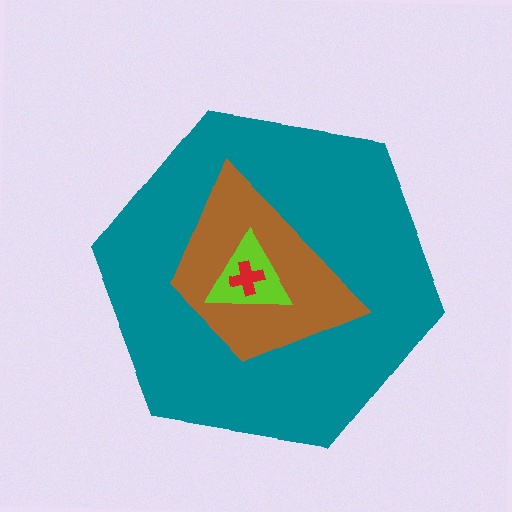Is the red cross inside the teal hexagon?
Yes.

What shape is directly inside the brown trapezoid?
The lime triangle.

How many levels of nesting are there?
4.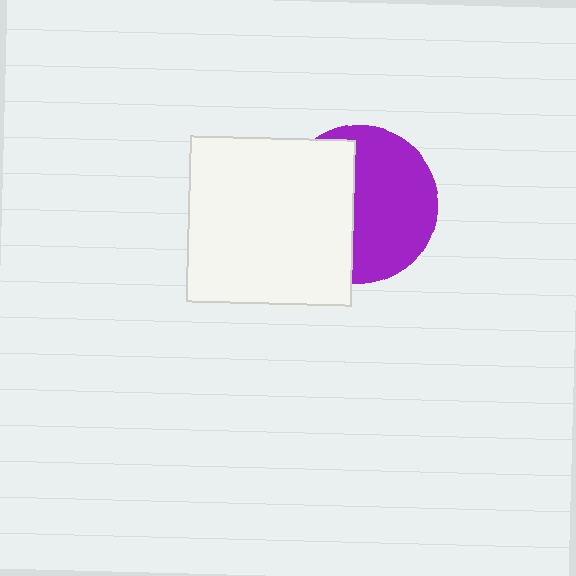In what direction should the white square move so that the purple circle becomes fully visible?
The white square should move left. That is the shortest direction to clear the overlap and leave the purple circle fully visible.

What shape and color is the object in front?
The object in front is a white square.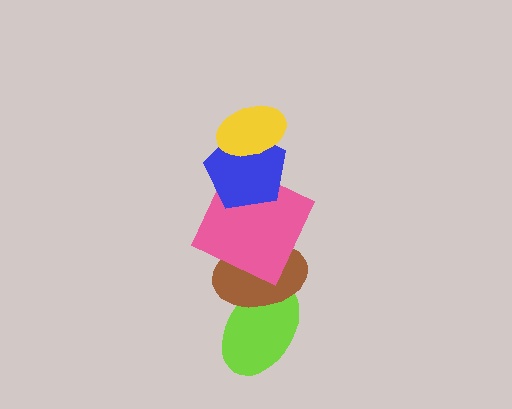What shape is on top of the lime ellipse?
The brown ellipse is on top of the lime ellipse.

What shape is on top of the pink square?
The blue pentagon is on top of the pink square.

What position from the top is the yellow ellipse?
The yellow ellipse is 1st from the top.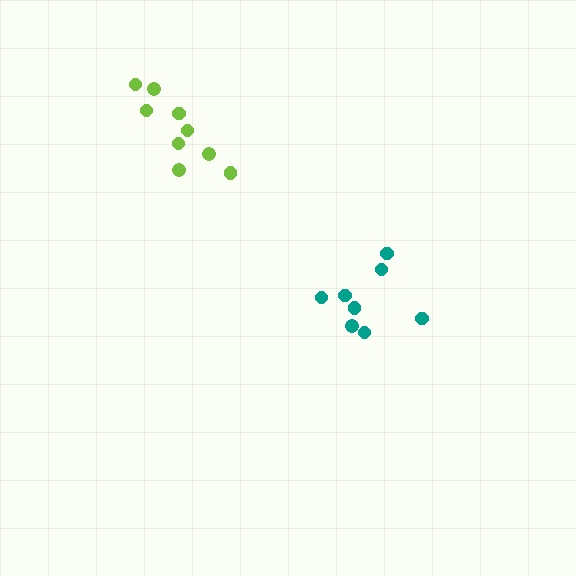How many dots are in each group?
Group 1: 8 dots, Group 2: 9 dots (17 total).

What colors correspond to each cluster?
The clusters are colored: teal, lime.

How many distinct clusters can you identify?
There are 2 distinct clusters.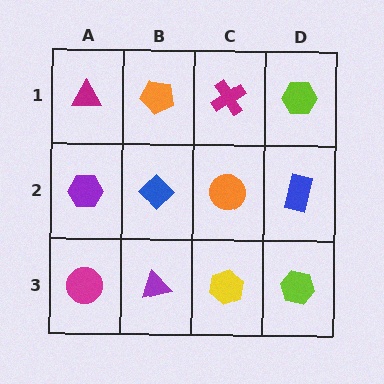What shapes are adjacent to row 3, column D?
A blue rectangle (row 2, column D), a yellow hexagon (row 3, column C).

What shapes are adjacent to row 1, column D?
A blue rectangle (row 2, column D), a magenta cross (row 1, column C).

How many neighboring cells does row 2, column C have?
4.